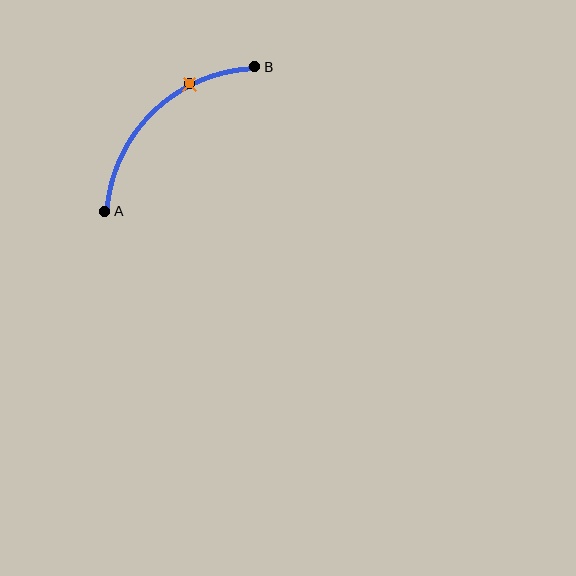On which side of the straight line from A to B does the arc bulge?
The arc bulges above and to the left of the straight line connecting A and B.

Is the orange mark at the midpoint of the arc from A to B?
No. The orange mark lies on the arc but is closer to endpoint B. The arc midpoint would be at the point on the curve equidistant along the arc from both A and B.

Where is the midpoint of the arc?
The arc midpoint is the point on the curve farthest from the straight line joining A and B. It sits above and to the left of that line.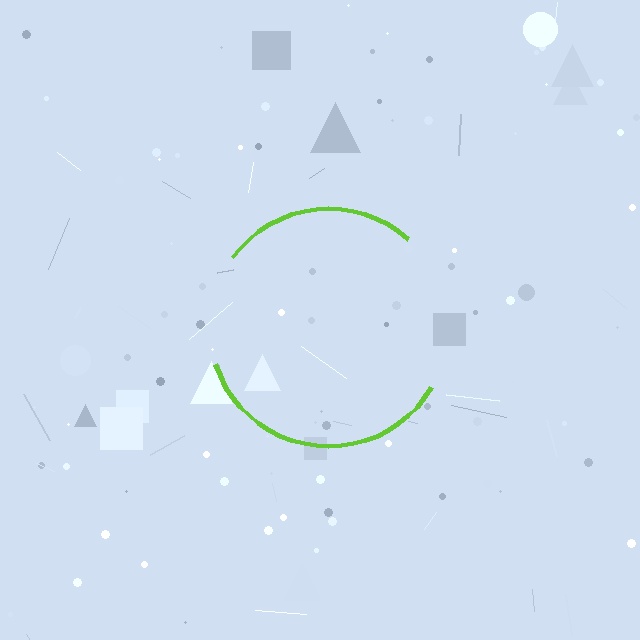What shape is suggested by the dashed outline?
The dashed outline suggests a circle.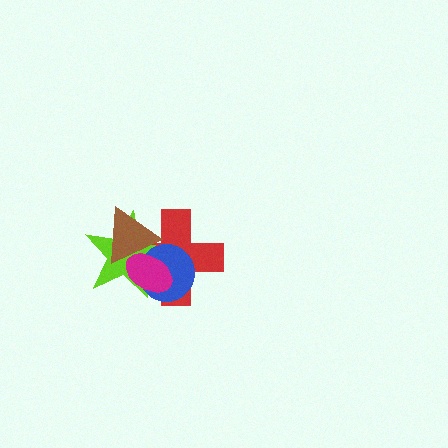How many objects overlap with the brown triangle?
4 objects overlap with the brown triangle.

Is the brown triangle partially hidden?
Yes, it is partially covered by another shape.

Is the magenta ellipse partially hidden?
No, no other shape covers it.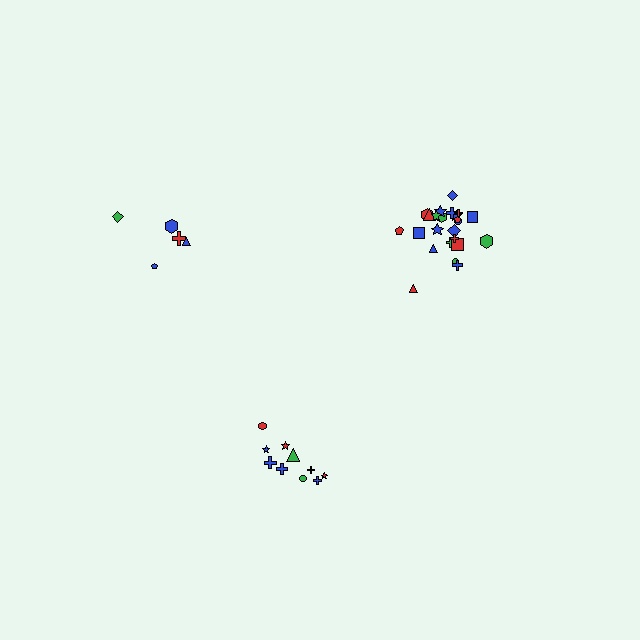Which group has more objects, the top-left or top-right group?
The top-right group.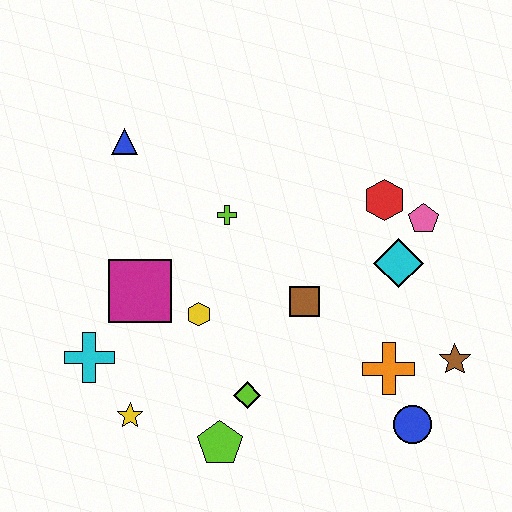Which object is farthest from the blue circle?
The blue triangle is farthest from the blue circle.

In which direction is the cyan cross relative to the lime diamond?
The cyan cross is to the left of the lime diamond.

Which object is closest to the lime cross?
The yellow hexagon is closest to the lime cross.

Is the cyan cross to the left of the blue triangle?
Yes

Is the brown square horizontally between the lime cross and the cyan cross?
No